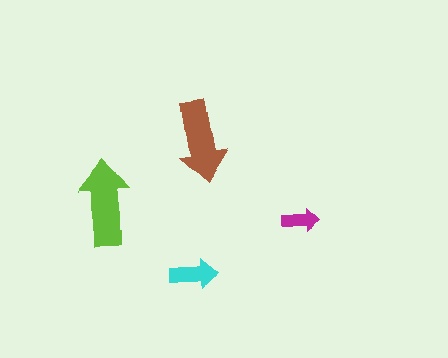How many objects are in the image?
There are 4 objects in the image.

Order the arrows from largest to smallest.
the lime one, the brown one, the cyan one, the magenta one.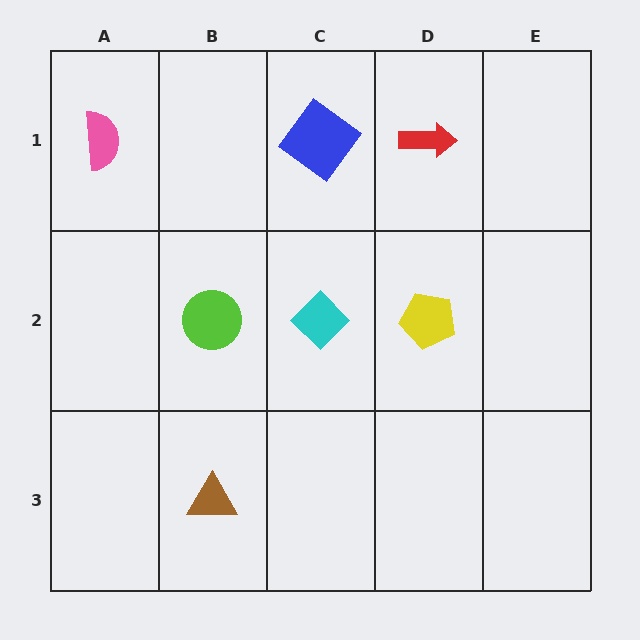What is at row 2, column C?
A cyan diamond.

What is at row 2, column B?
A lime circle.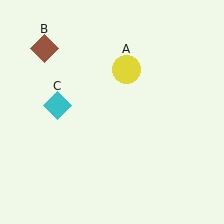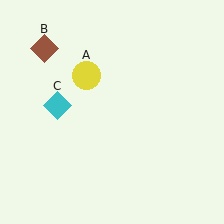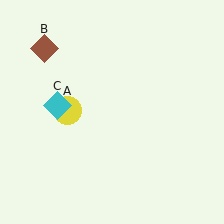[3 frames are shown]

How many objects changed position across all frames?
1 object changed position: yellow circle (object A).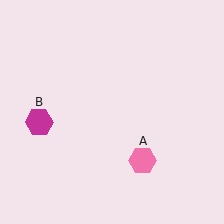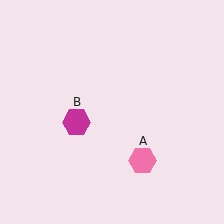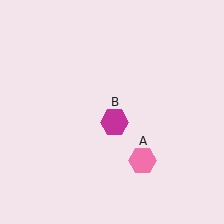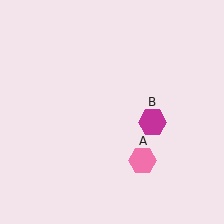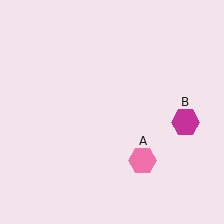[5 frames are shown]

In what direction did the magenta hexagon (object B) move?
The magenta hexagon (object B) moved right.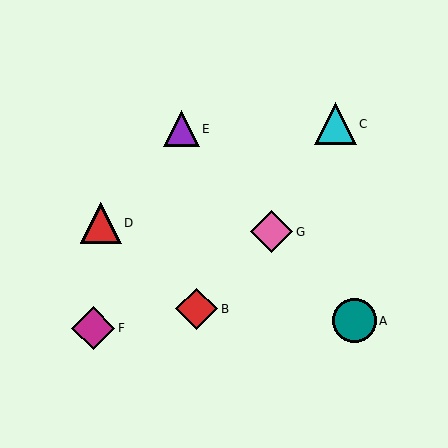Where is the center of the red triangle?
The center of the red triangle is at (101, 223).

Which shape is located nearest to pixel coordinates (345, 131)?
The cyan triangle (labeled C) at (335, 124) is nearest to that location.